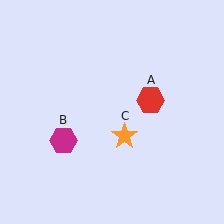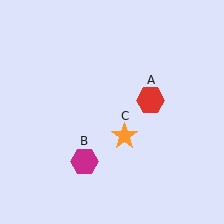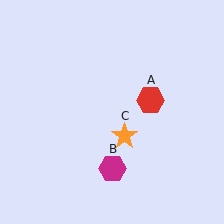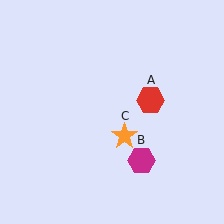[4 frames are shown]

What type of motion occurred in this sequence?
The magenta hexagon (object B) rotated counterclockwise around the center of the scene.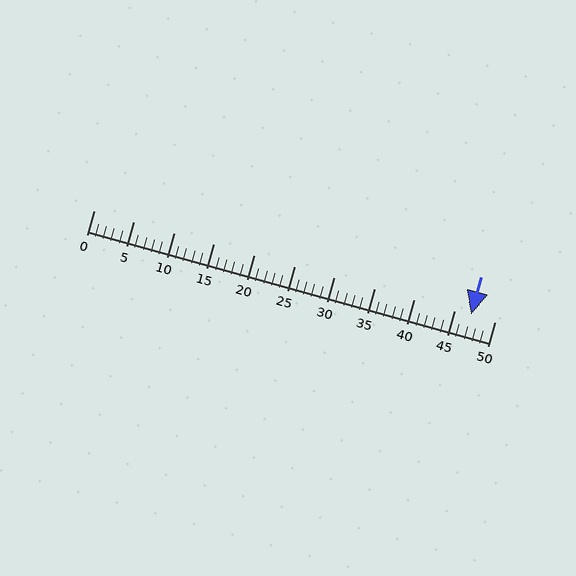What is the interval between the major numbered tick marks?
The major tick marks are spaced 5 units apart.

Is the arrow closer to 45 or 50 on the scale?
The arrow is closer to 45.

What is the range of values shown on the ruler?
The ruler shows values from 0 to 50.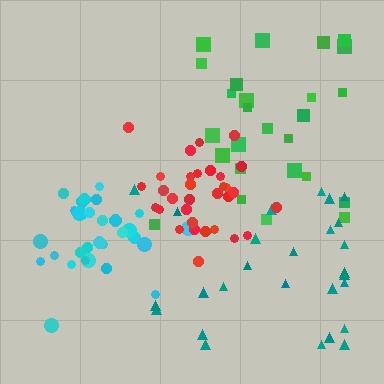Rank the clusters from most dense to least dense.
red, cyan, green, teal.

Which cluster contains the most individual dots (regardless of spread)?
Red (32).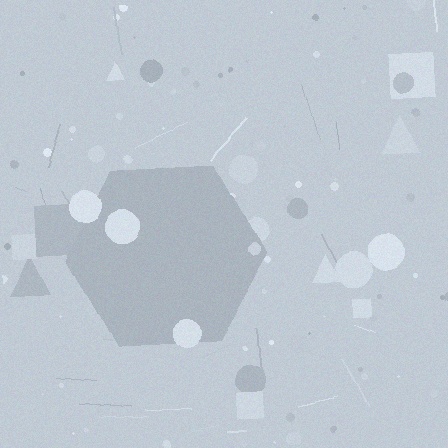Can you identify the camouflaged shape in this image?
The camouflaged shape is a hexagon.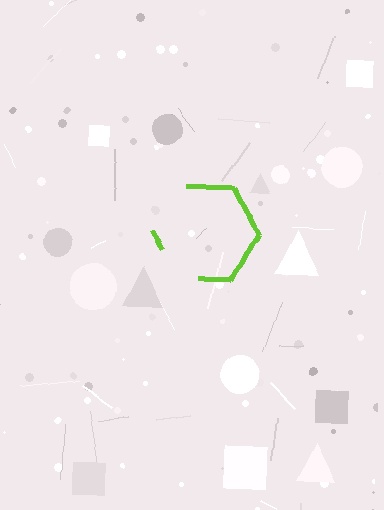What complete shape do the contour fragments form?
The contour fragments form a hexagon.